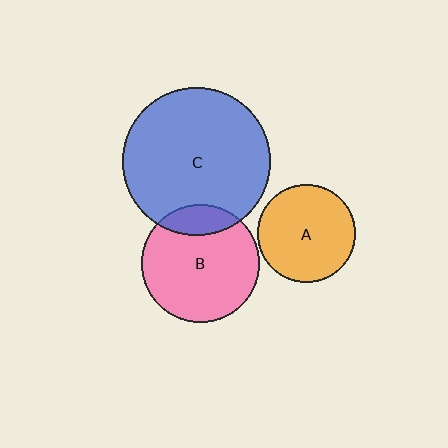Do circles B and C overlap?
Yes.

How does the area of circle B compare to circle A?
Approximately 1.5 times.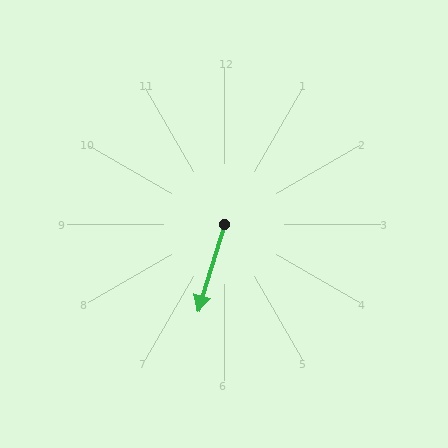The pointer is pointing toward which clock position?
Roughly 7 o'clock.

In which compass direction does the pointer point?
South.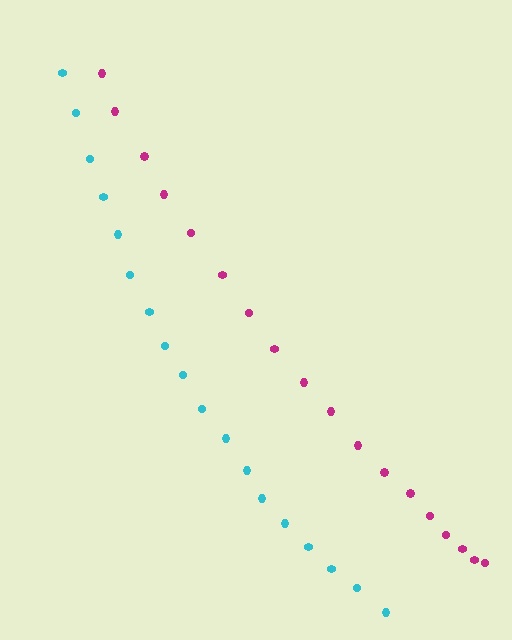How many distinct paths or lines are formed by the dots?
There are 2 distinct paths.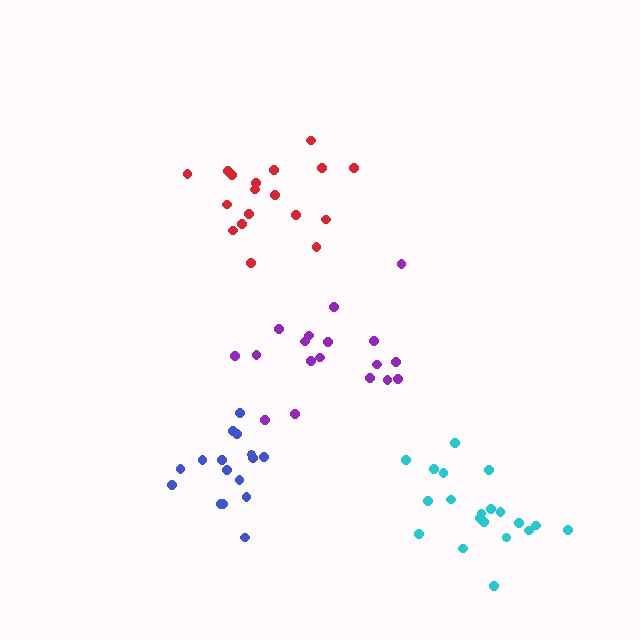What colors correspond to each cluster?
The clusters are colored: blue, red, cyan, purple.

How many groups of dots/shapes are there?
There are 4 groups.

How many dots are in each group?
Group 1: 16 dots, Group 2: 18 dots, Group 3: 20 dots, Group 4: 18 dots (72 total).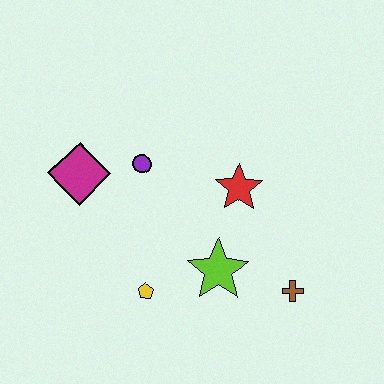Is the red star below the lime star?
No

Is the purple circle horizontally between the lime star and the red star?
No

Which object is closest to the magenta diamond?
The purple circle is closest to the magenta diamond.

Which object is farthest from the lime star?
The magenta diamond is farthest from the lime star.